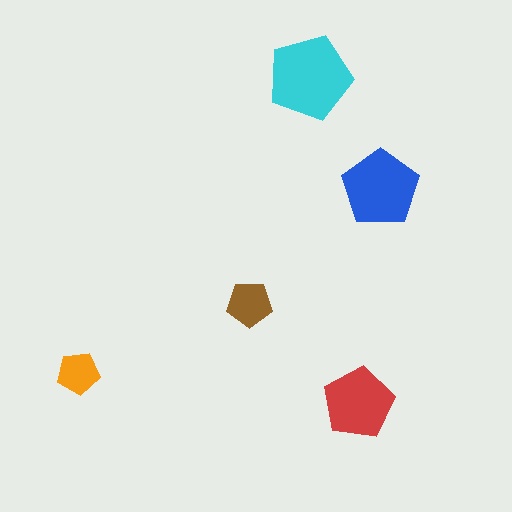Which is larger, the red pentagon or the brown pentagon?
The red one.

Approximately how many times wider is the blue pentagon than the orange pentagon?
About 2 times wider.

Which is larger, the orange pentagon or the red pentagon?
The red one.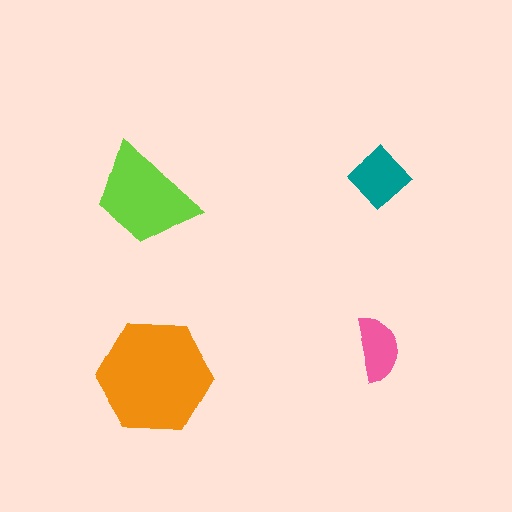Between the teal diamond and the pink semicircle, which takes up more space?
The teal diamond.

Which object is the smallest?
The pink semicircle.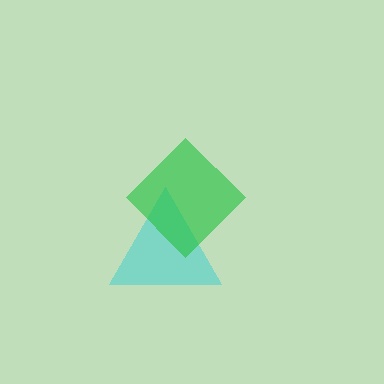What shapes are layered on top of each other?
The layered shapes are: a cyan triangle, a green diamond.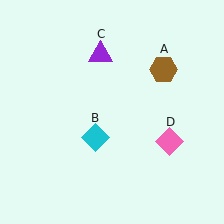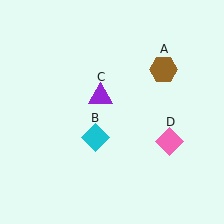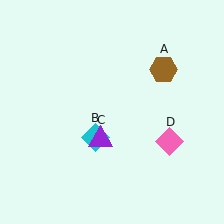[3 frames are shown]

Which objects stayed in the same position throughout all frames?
Brown hexagon (object A) and cyan diamond (object B) and pink diamond (object D) remained stationary.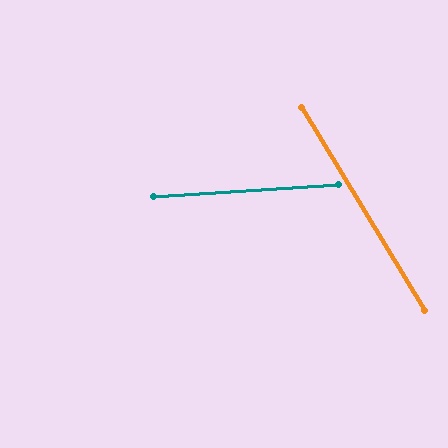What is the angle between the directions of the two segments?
Approximately 63 degrees.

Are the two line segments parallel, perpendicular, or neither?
Neither parallel nor perpendicular — they differ by about 63°.